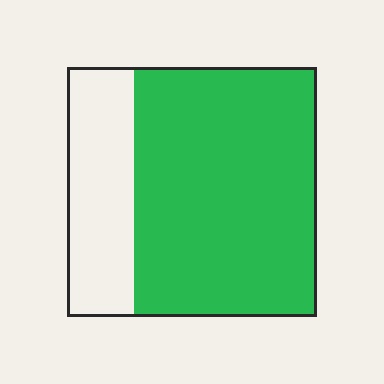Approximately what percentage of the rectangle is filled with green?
Approximately 75%.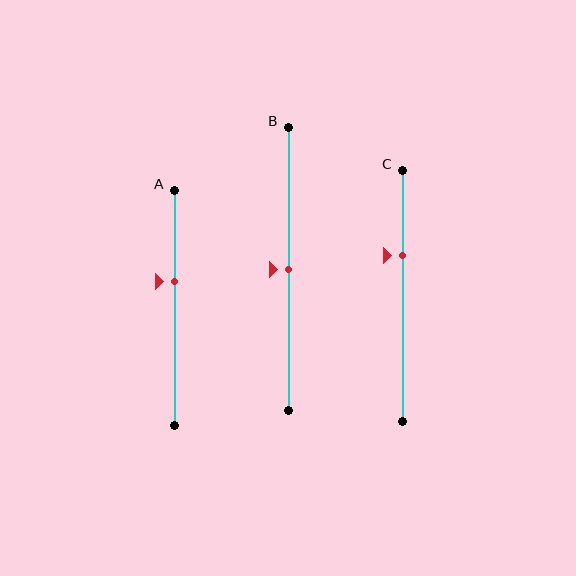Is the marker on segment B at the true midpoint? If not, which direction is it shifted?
Yes, the marker on segment B is at the true midpoint.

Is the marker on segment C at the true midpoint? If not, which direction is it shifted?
No, the marker on segment C is shifted upward by about 16% of the segment length.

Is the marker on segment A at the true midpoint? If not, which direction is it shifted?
No, the marker on segment A is shifted upward by about 11% of the segment length.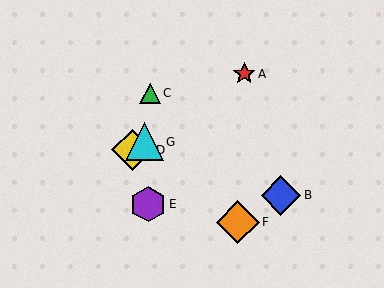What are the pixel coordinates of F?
Object F is at (238, 222).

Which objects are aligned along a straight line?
Objects A, D, G are aligned along a straight line.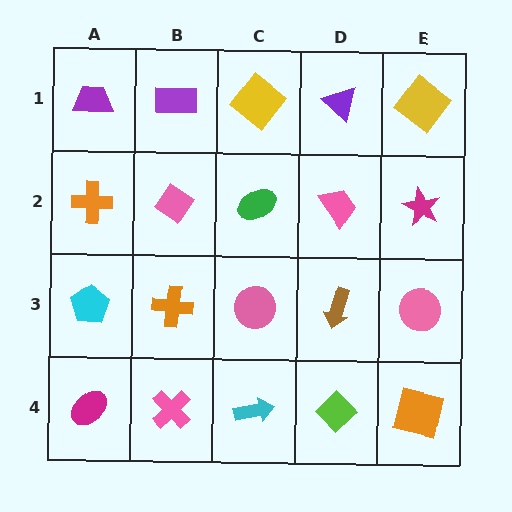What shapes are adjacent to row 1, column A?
An orange cross (row 2, column A), a purple rectangle (row 1, column B).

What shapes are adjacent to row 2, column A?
A purple trapezoid (row 1, column A), a cyan pentagon (row 3, column A), a pink diamond (row 2, column B).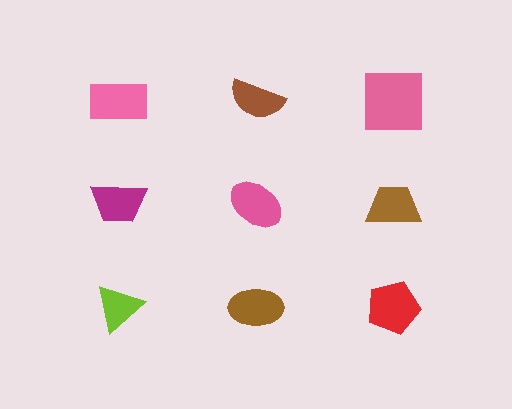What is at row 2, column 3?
A brown trapezoid.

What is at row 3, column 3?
A red pentagon.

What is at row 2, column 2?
A pink ellipse.